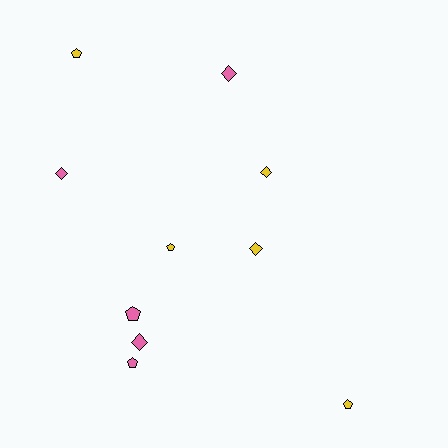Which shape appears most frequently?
Diamond, with 5 objects.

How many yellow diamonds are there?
There are 2 yellow diamonds.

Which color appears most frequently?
Yellow, with 5 objects.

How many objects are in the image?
There are 10 objects.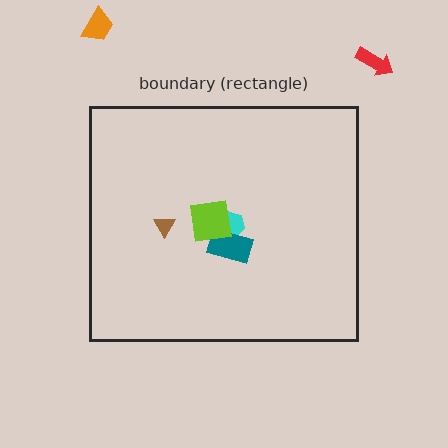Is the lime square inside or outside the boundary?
Inside.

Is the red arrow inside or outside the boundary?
Outside.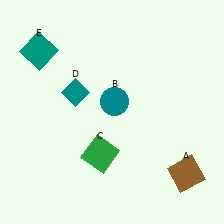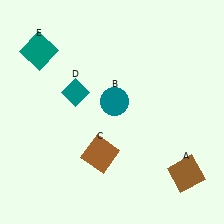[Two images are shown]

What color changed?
The square (C) changed from green in Image 1 to brown in Image 2.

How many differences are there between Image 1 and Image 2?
There is 1 difference between the two images.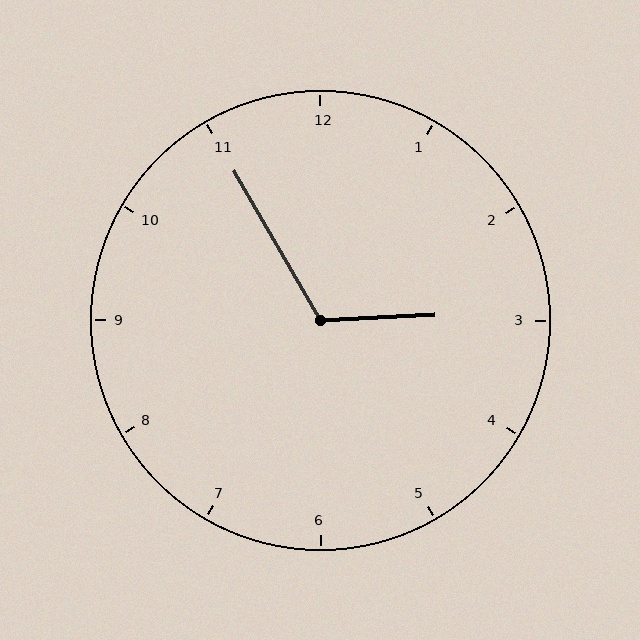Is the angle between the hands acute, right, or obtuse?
It is obtuse.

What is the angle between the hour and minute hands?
Approximately 118 degrees.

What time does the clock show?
2:55.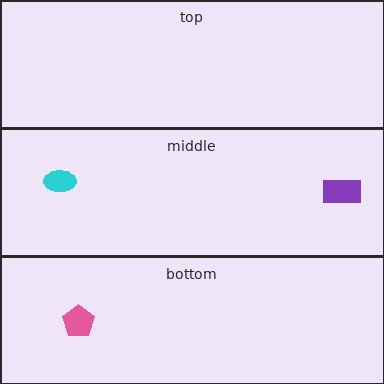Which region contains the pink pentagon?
The bottom region.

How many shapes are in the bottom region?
1.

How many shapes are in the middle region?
2.